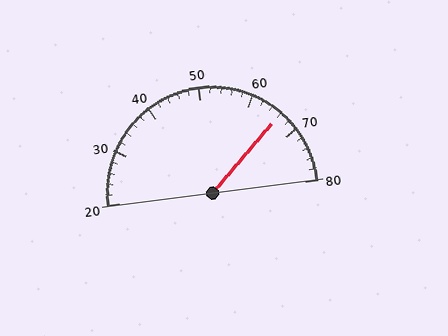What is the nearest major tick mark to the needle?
The nearest major tick mark is 70.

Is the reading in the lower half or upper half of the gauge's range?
The reading is in the upper half of the range (20 to 80).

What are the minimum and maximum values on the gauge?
The gauge ranges from 20 to 80.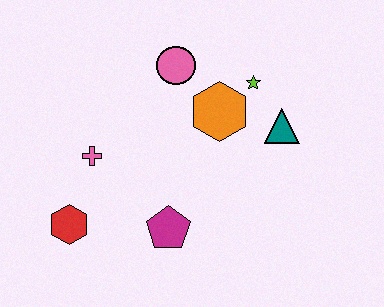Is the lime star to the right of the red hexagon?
Yes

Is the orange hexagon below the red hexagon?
No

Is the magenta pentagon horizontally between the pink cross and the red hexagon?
No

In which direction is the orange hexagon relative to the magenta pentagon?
The orange hexagon is above the magenta pentagon.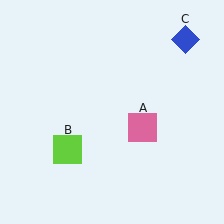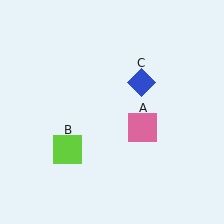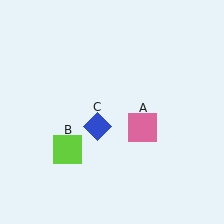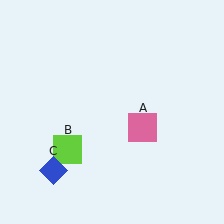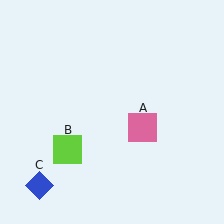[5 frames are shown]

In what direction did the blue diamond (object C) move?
The blue diamond (object C) moved down and to the left.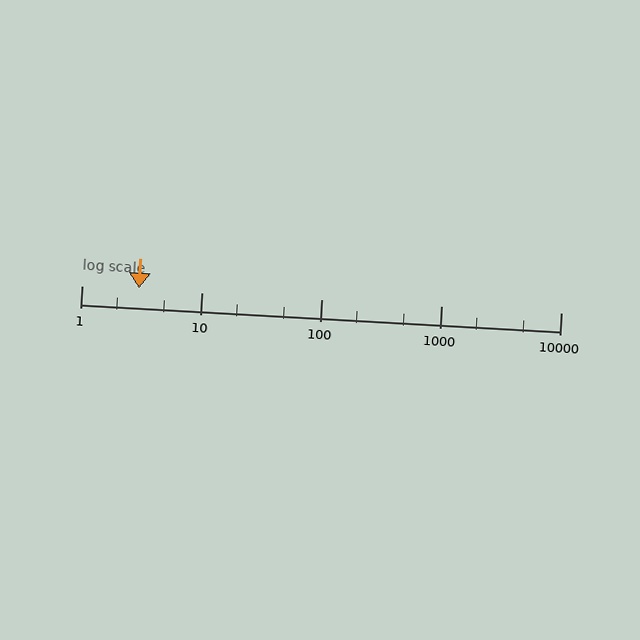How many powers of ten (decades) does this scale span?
The scale spans 4 decades, from 1 to 10000.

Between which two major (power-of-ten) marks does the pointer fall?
The pointer is between 1 and 10.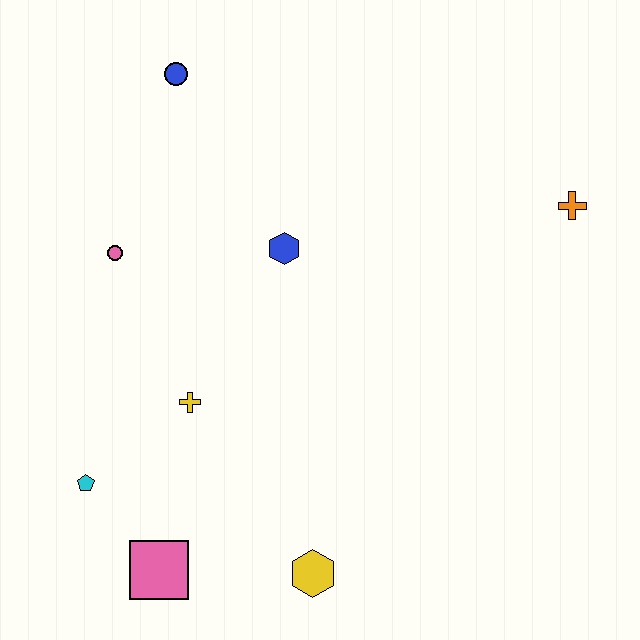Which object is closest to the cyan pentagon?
The pink square is closest to the cyan pentagon.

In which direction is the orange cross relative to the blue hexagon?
The orange cross is to the right of the blue hexagon.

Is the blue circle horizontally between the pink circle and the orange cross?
Yes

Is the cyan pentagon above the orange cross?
No